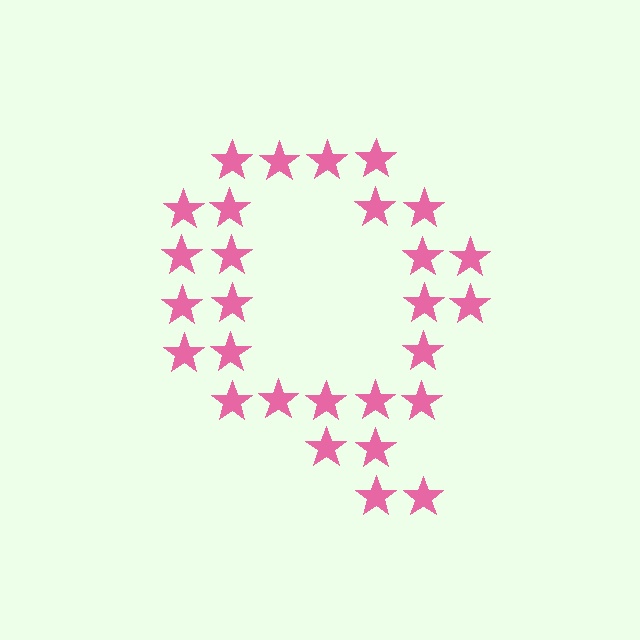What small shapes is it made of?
It is made of small stars.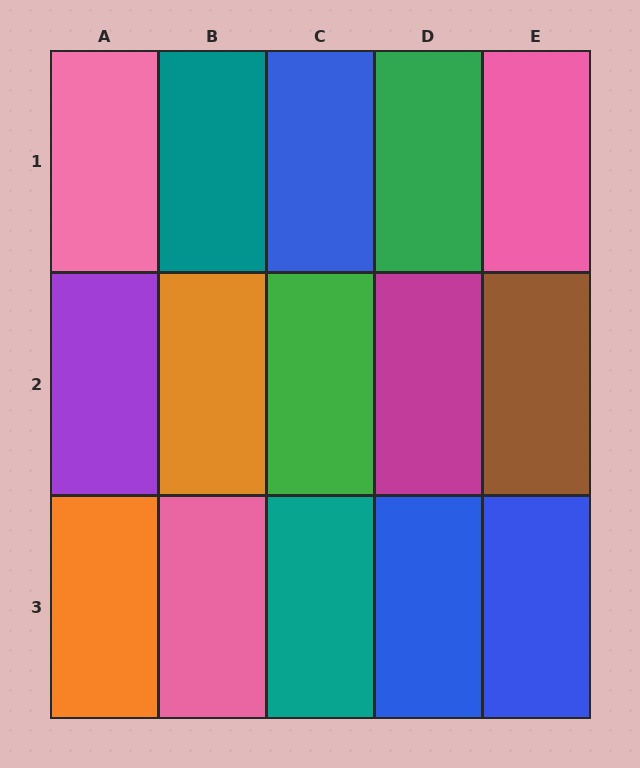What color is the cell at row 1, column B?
Teal.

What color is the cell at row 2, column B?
Orange.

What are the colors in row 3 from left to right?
Orange, pink, teal, blue, blue.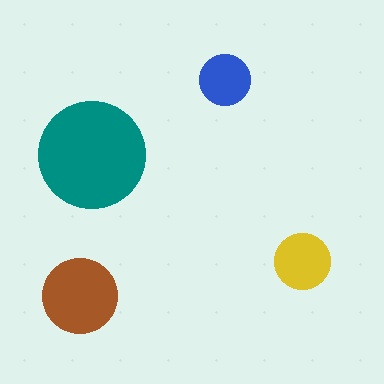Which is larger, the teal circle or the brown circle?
The teal one.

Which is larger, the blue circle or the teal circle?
The teal one.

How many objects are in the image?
There are 4 objects in the image.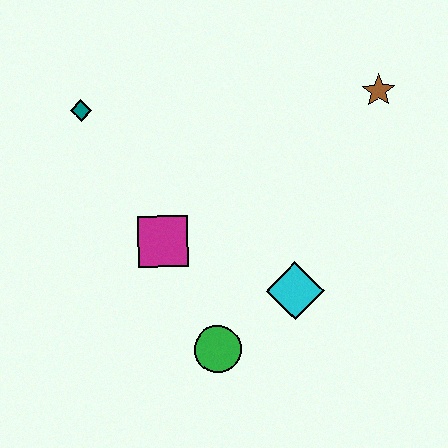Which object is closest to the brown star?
The cyan diamond is closest to the brown star.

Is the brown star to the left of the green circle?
No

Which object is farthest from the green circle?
The brown star is farthest from the green circle.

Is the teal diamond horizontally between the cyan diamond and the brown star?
No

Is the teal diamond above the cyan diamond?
Yes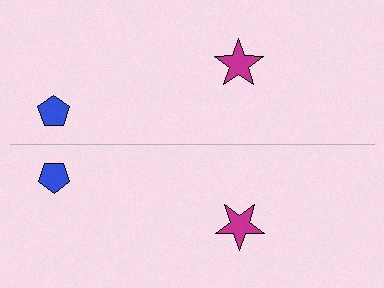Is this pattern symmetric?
Yes, this pattern has bilateral (reflection) symmetry.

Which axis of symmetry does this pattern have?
The pattern has a horizontal axis of symmetry running through the center of the image.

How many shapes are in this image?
There are 4 shapes in this image.